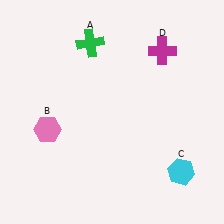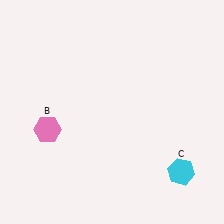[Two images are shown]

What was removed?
The magenta cross (D), the green cross (A) were removed in Image 2.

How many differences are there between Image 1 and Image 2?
There are 2 differences between the two images.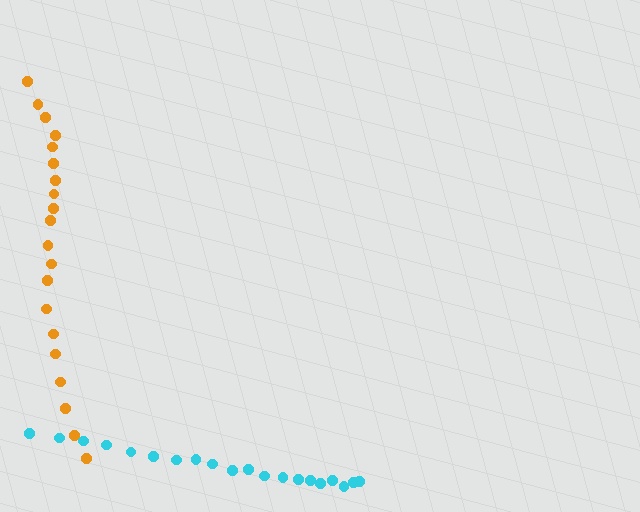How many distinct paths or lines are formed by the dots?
There are 2 distinct paths.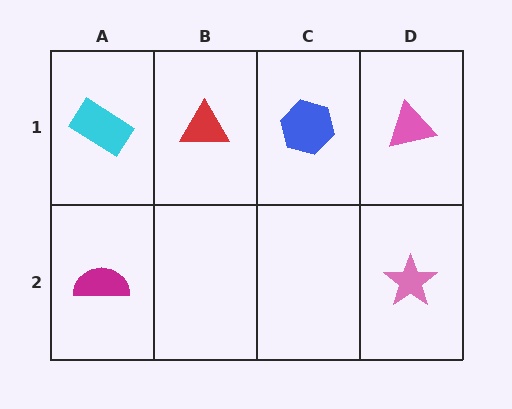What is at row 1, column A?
A cyan rectangle.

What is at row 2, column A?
A magenta semicircle.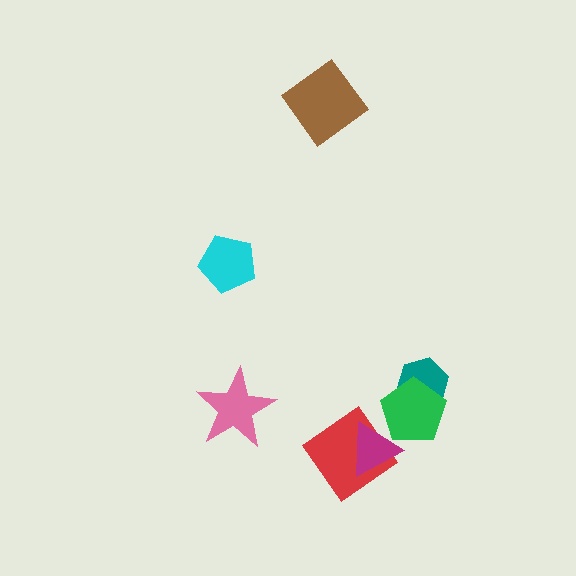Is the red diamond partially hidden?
Yes, it is partially covered by another shape.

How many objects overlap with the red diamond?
1 object overlaps with the red diamond.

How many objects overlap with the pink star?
0 objects overlap with the pink star.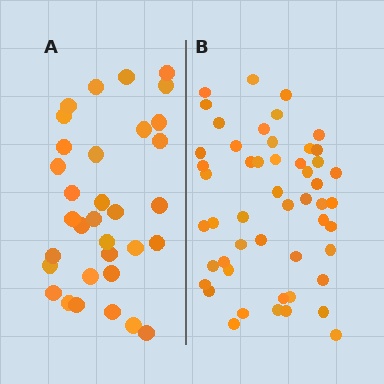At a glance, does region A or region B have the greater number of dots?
Region B (the right region) has more dots.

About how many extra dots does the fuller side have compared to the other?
Region B has approximately 20 more dots than region A.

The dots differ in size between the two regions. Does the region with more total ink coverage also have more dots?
No. Region A has more total ink coverage because its dots are larger, but region B actually contains more individual dots. Total area can be misleading — the number of items is what matters here.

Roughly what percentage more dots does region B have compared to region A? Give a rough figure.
About 55% more.